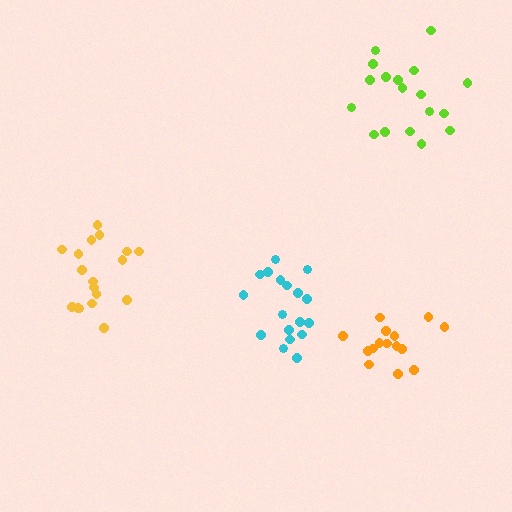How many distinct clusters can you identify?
There are 4 distinct clusters.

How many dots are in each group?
Group 1: 18 dots, Group 2: 18 dots, Group 3: 15 dots, Group 4: 18 dots (69 total).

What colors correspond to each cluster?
The clusters are colored: lime, yellow, orange, cyan.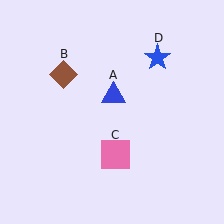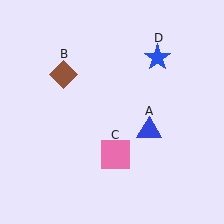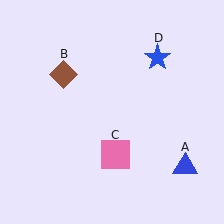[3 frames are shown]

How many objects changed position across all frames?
1 object changed position: blue triangle (object A).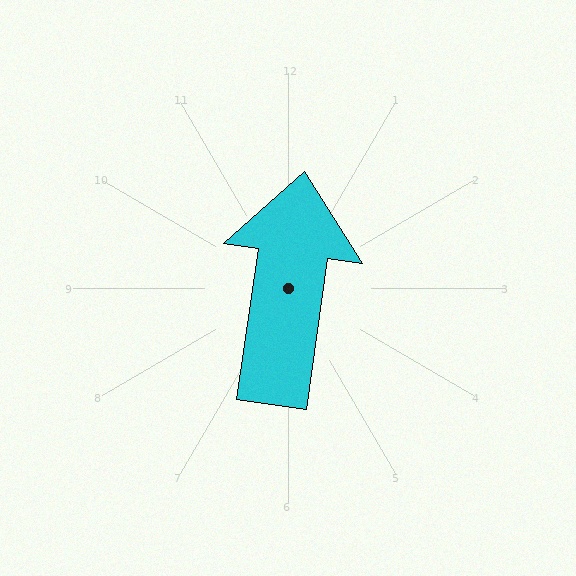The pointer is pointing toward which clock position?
Roughly 12 o'clock.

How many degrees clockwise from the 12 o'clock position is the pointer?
Approximately 8 degrees.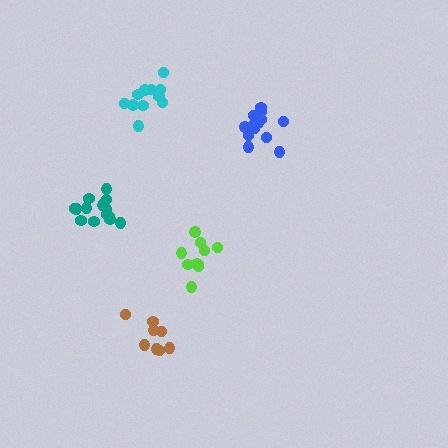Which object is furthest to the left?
The teal cluster is leftmost.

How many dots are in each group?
Group 1: 14 dots, Group 2: 11 dots, Group 3: 10 dots, Group 4: 14 dots, Group 5: 8 dots (57 total).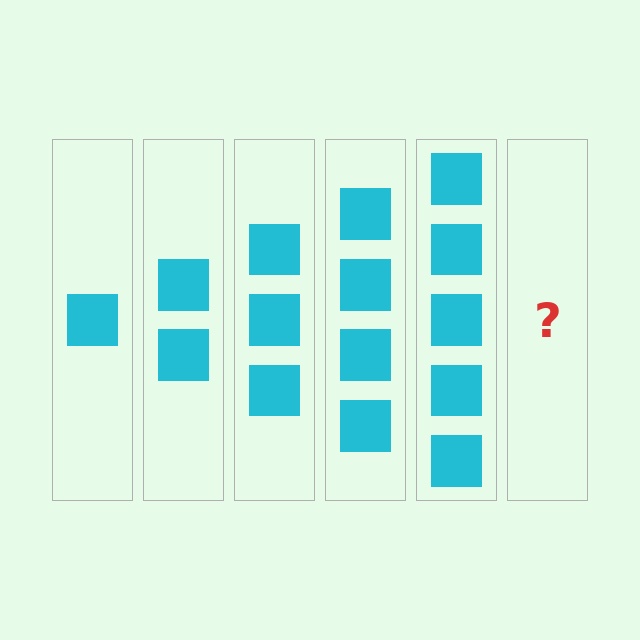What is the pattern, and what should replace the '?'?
The pattern is that each step adds one more square. The '?' should be 6 squares.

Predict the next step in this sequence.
The next step is 6 squares.